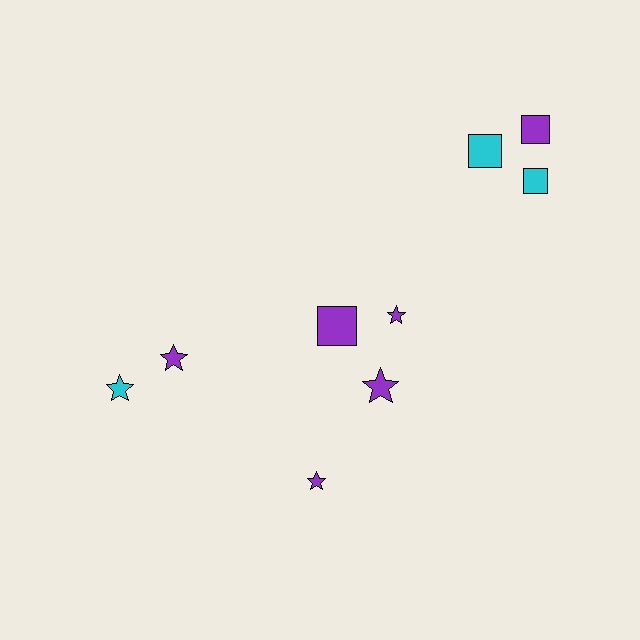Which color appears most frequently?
Purple, with 6 objects.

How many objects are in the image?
There are 9 objects.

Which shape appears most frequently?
Star, with 5 objects.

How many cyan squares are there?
There are 2 cyan squares.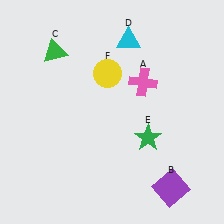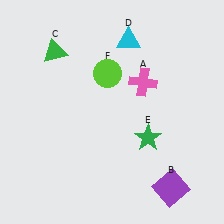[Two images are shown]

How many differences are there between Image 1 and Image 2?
There is 1 difference between the two images.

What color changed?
The circle (F) changed from yellow in Image 1 to lime in Image 2.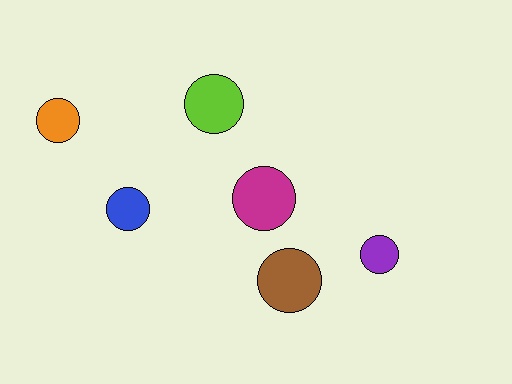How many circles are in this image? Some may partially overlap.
There are 6 circles.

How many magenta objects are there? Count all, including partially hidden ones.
There is 1 magenta object.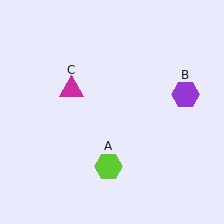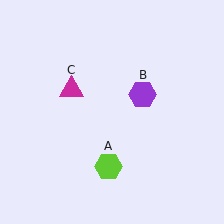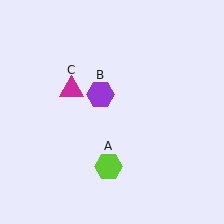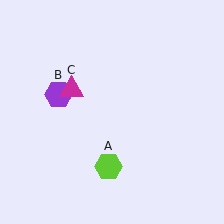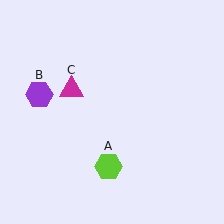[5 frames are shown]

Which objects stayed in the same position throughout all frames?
Lime hexagon (object A) and magenta triangle (object C) remained stationary.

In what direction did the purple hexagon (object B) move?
The purple hexagon (object B) moved left.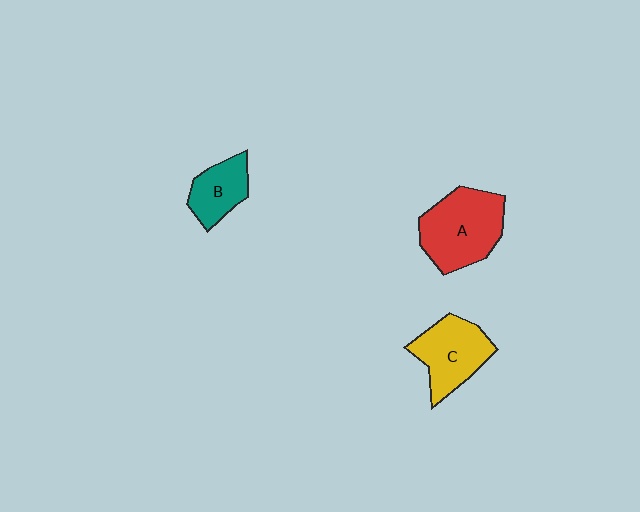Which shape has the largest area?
Shape A (red).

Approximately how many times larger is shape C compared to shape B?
Approximately 1.5 times.